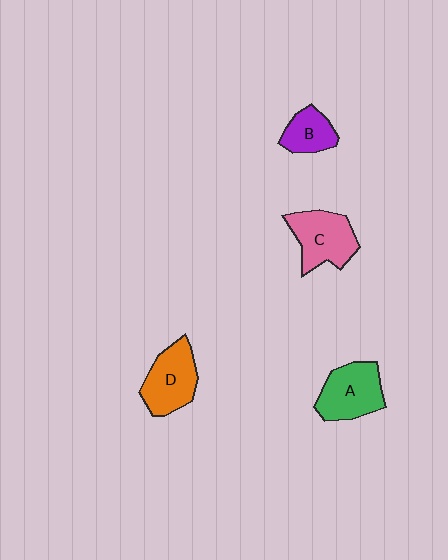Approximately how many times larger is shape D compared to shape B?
Approximately 1.6 times.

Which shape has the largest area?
Shape A (green).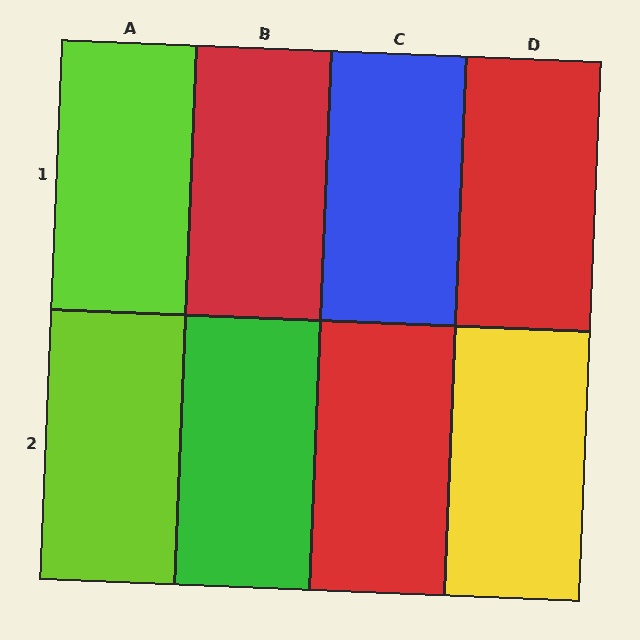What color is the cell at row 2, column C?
Red.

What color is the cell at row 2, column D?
Yellow.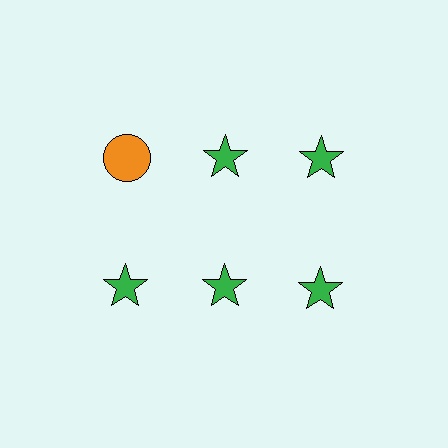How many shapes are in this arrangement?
There are 6 shapes arranged in a grid pattern.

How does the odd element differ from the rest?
It differs in both color (orange instead of green) and shape (circle instead of star).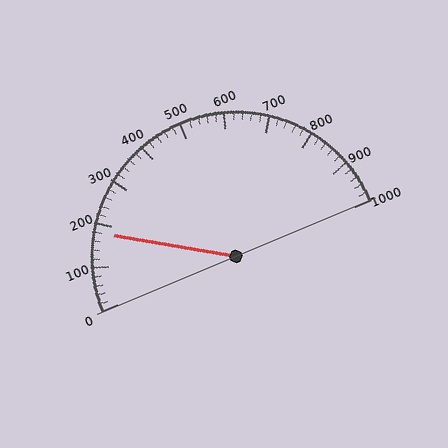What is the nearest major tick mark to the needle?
The nearest major tick mark is 200.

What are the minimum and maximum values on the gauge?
The gauge ranges from 0 to 1000.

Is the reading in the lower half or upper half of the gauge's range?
The reading is in the lower half of the range (0 to 1000).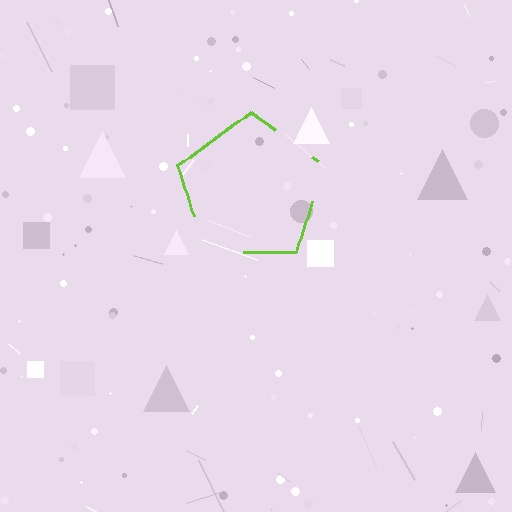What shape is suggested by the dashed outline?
The dashed outline suggests a pentagon.